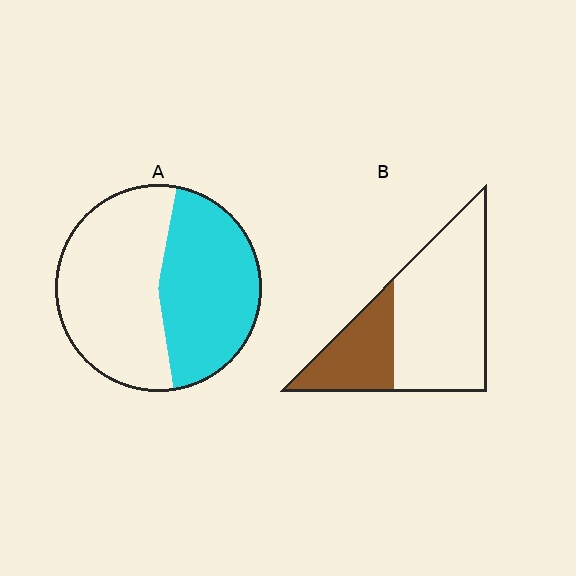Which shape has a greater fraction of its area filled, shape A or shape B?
Shape A.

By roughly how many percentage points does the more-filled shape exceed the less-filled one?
By roughly 15 percentage points (A over B).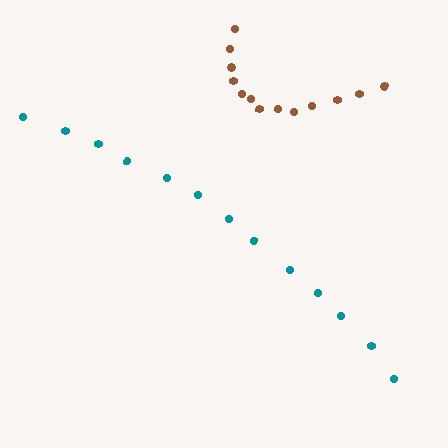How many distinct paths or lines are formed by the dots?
There are 2 distinct paths.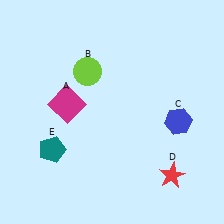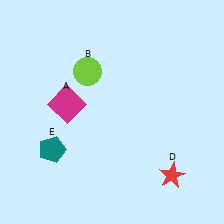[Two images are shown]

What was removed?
The blue hexagon (C) was removed in Image 2.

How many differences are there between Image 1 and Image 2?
There is 1 difference between the two images.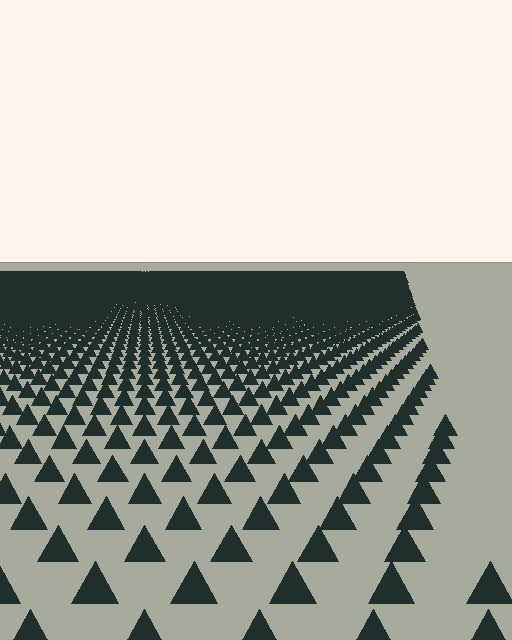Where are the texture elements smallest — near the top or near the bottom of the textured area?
Near the top.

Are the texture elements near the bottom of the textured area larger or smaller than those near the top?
Larger. Near the bottom, elements are closer to the viewer and appear at a bigger on-screen size.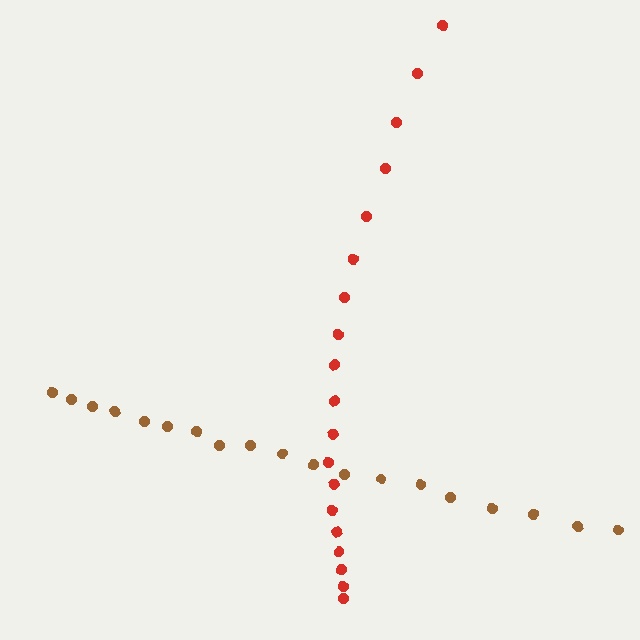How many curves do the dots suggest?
There are 2 distinct paths.